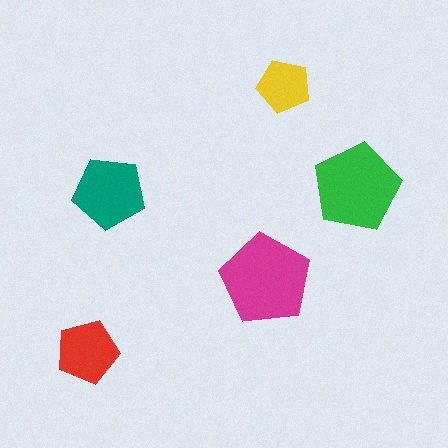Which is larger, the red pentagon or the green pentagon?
The green one.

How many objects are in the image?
There are 5 objects in the image.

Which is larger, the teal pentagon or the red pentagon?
The teal one.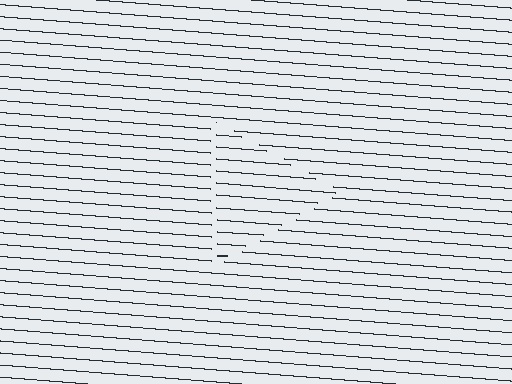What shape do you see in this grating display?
An illusory triangle. The interior of the shape contains the same grating, shifted by half a period — the contour is defined by the phase discontinuity where line-ends from the inner and outer gratings abut.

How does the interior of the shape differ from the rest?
The interior of the shape contains the same grating, shifted by half a period — the contour is defined by the phase discontinuity where line-ends from the inner and outer gratings abut.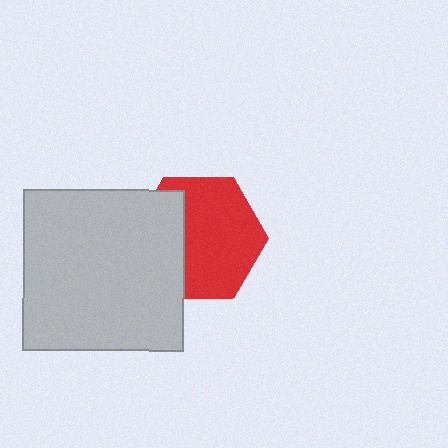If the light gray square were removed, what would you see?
You would see the complete red hexagon.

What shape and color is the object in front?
The object in front is a light gray square.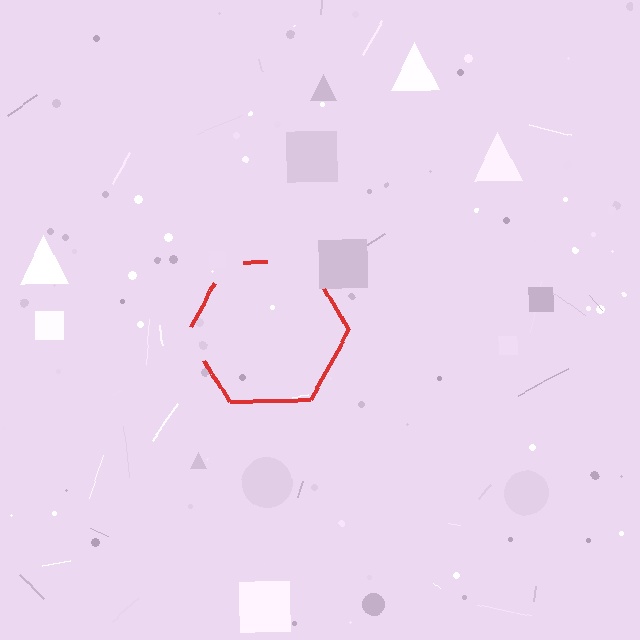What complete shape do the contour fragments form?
The contour fragments form a hexagon.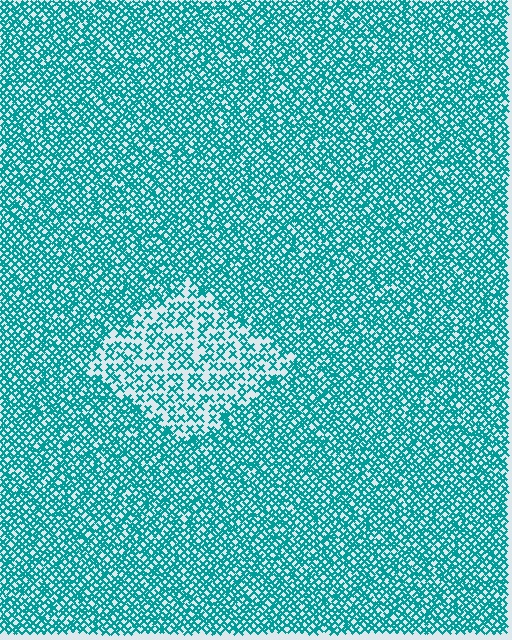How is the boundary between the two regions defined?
The boundary is defined by a change in element density (approximately 2.0x ratio). All elements are the same color, size, and shape.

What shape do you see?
I see a diamond.